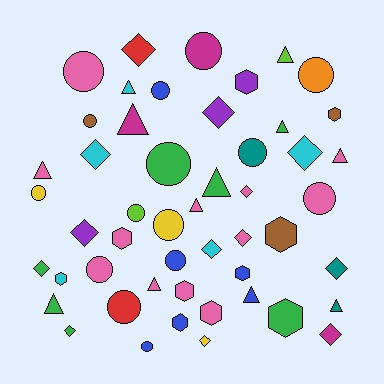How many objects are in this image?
There are 50 objects.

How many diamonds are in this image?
There are 13 diamonds.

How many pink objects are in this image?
There are 12 pink objects.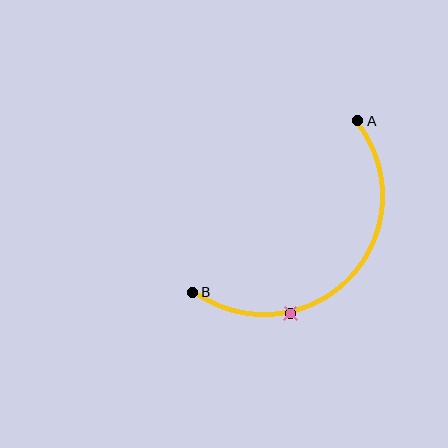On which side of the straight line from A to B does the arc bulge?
The arc bulges below and to the right of the straight line connecting A and B.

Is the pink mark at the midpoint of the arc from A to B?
No. The pink mark lies on the arc but is closer to endpoint B. The arc midpoint would be at the point on the curve equidistant along the arc from both A and B.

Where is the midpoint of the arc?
The arc midpoint is the point on the curve farthest from the straight line joining A and B. It sits below and to the right of that line.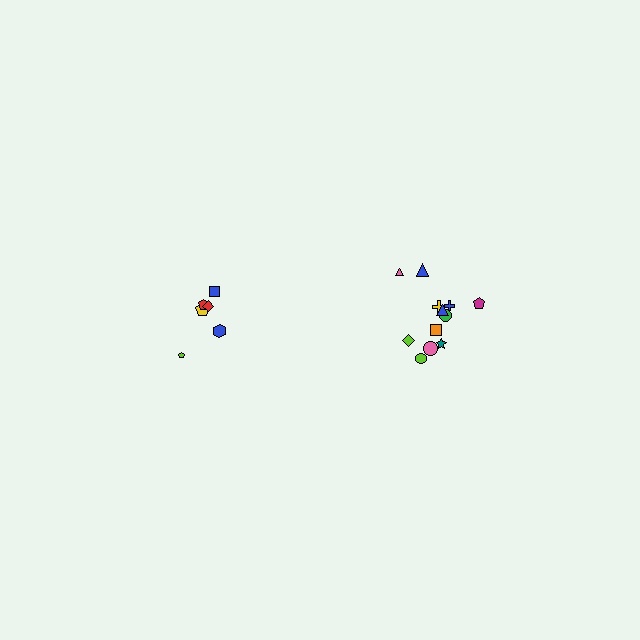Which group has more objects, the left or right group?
The right group.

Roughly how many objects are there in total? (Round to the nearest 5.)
Roughly 20 objects in total.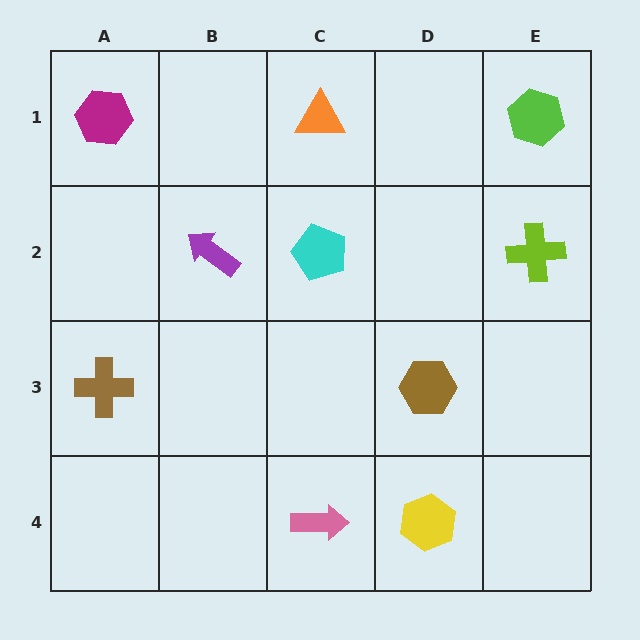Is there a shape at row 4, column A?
No, that cell is empty.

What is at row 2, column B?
A purple arrow.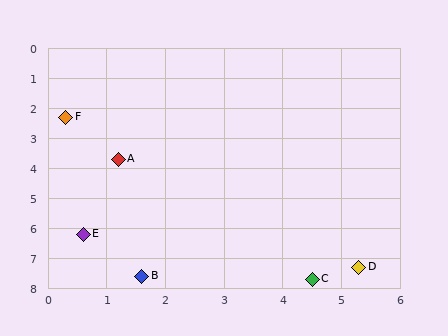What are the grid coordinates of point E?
Point E is at approximately (0.6, 6.2).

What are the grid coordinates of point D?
Point D is at approximately (5.3, 7.3).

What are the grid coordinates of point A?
Point A is at approximately (1.2, 3.7).